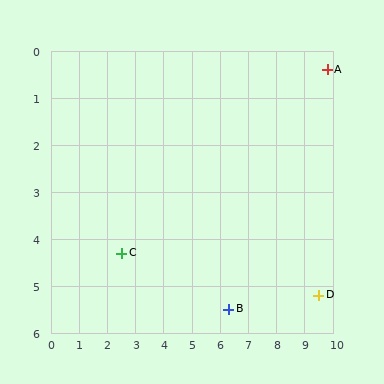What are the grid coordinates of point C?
Point C is at approximately (2.5, 4.3).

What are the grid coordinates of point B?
Point B is at approximately (6.3, 5.5).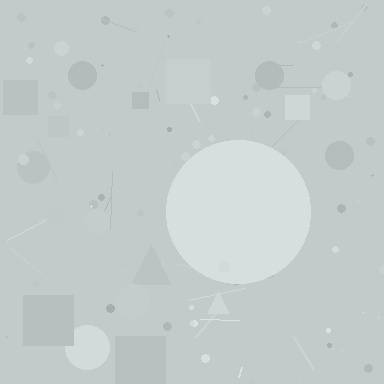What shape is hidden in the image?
A circle is hidden in the image.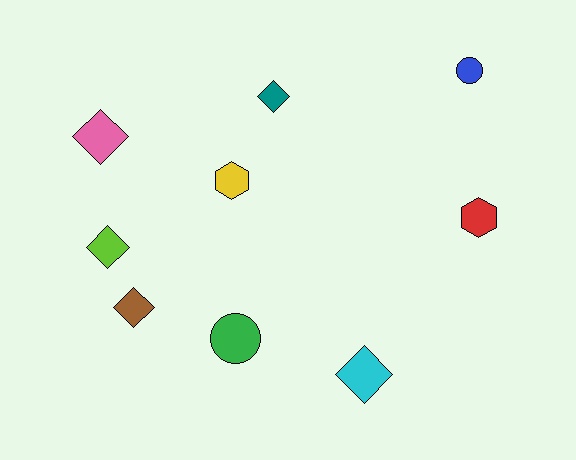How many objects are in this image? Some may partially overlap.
There are 9 objects.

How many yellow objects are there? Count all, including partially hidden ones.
There is 1 yellow object.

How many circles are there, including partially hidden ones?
There are 2 circles.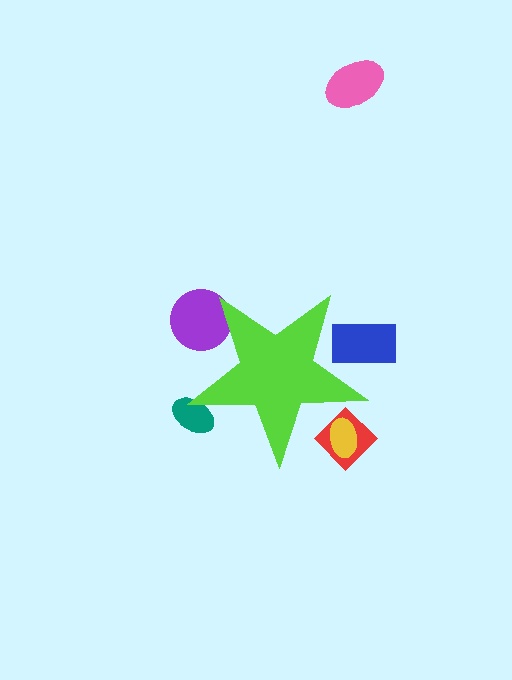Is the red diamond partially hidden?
Yes, the red diamond is partially hidden behind the lime star.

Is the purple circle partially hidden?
Yes, the purple circle is partially hidden behind the lime star.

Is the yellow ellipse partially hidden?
Yes, the yellow ellipse is partially hidden behind the lime star.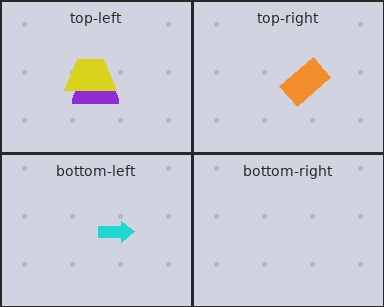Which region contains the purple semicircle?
The top-left region.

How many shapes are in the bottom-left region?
1.